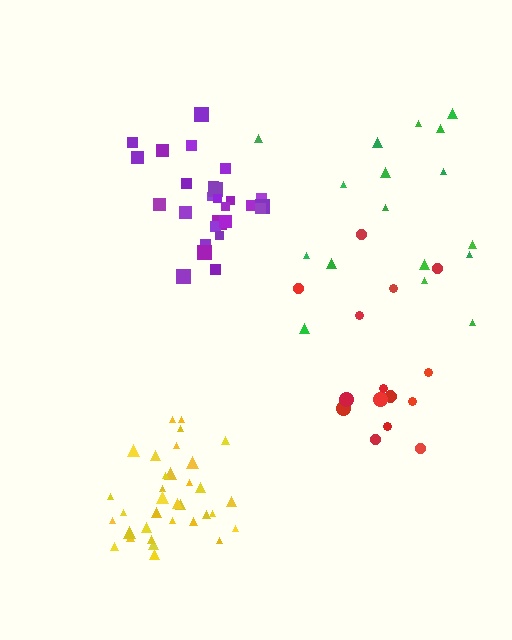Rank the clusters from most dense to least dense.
yellow, purple, red, green.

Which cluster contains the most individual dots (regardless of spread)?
Yellow (34).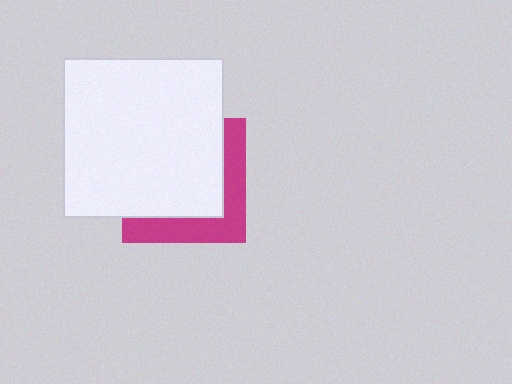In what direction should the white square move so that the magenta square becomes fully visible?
The white square should move toward the upper-left. That is the shortest direction to clear the overlap and leave the magenta square fully visible.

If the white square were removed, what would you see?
You would see the complete magenta square.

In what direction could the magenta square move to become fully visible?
The magenta square could move toward the lower-right. That would shift it out from behind the white square entirely.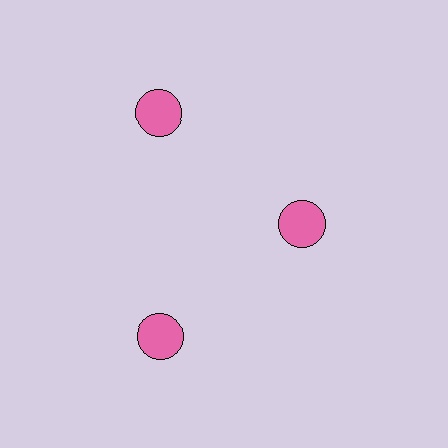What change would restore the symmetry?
The symmetry would be restored by moving it outward, back onto the ring so that all 3 circles sit at equal angles and equal distance from the center.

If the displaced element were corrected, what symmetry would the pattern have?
It would have 3-fold rotational symmetry — the pattern would map onto itself every 120 degrees.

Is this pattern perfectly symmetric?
No. The 3 pink circles are arranged in a ring, but one element near the 3 o'clock position is pulled inward toward the center, breaking the 3-fold rotational symmetry.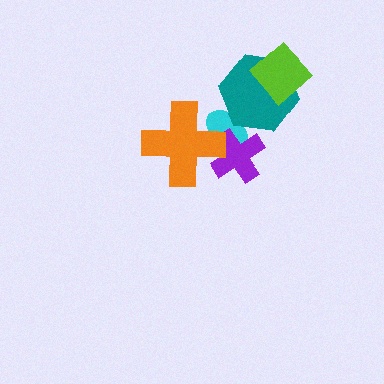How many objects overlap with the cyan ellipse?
3 objects overlap with the cyan ellipse.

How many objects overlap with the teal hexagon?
2 objects overlap with the teal hexagon.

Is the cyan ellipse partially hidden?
Yes, it is partially covered by another shape.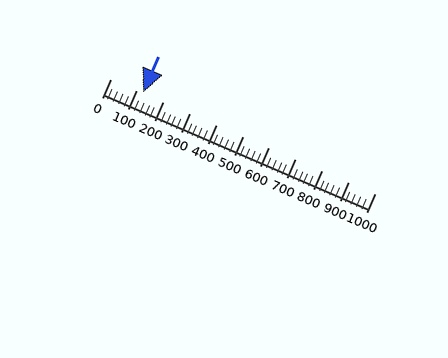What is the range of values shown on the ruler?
The ruler shows values from 0 to 1000.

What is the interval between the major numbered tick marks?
The major tick marks are spaced 100 units apart.